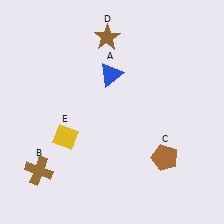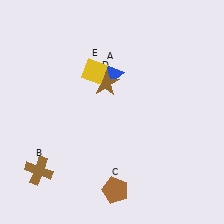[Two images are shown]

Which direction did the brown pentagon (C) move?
The brown pentagon (C) moved left.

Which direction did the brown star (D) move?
The brown star (D) moved down.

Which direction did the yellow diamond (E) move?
The yellow diamond (E) moved up.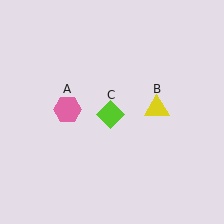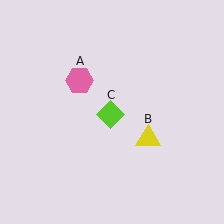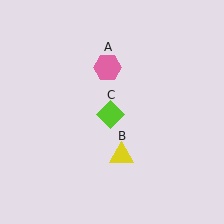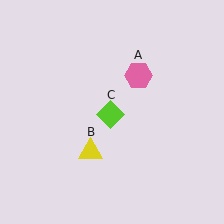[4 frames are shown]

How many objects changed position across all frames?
2 objects changed position: pink hexagon (object A), yellow triangle (object B).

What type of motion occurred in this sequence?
The pink hexagon (object A), yellow triangle (object B) rotated clockwise around the center of the scene.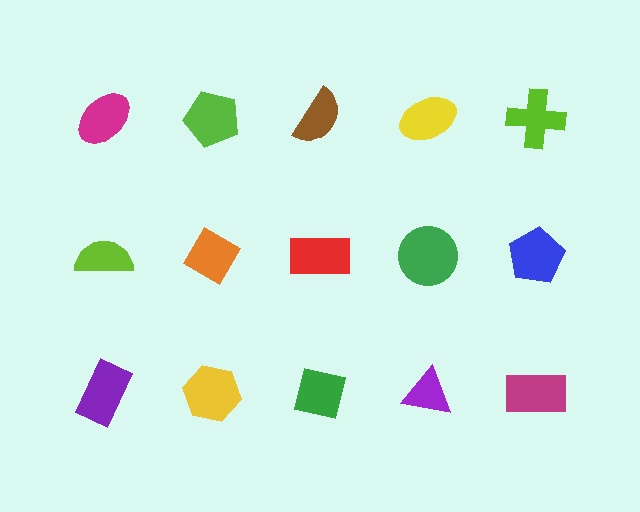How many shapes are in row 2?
5 shapes.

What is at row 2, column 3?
A red rectangle.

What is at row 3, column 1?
A purple rectangle.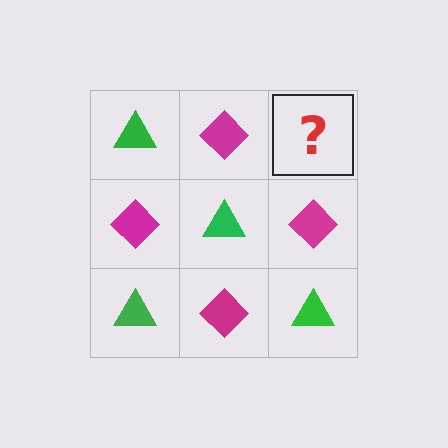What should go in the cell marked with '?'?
The missing cell should contain a green triangle.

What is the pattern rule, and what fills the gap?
The rule is that it alternates green triangle and magenta diamond in a checkerboard pattern. The gap should be filled with a green triangle.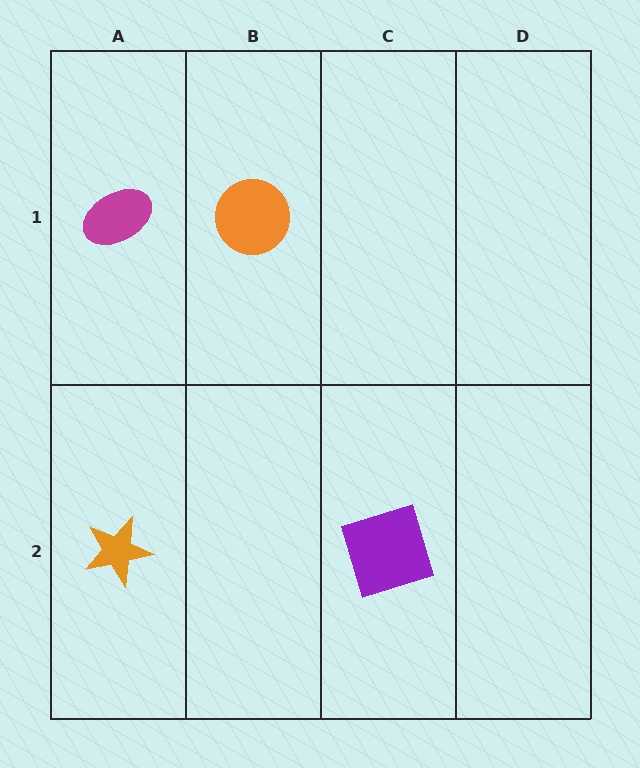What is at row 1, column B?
An orange circle.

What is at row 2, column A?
An orange star.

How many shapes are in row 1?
2 shapes.